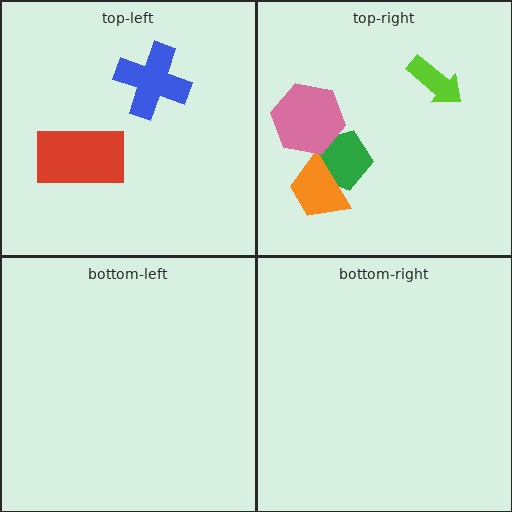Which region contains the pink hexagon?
The top-right region.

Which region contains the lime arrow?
The top-right region.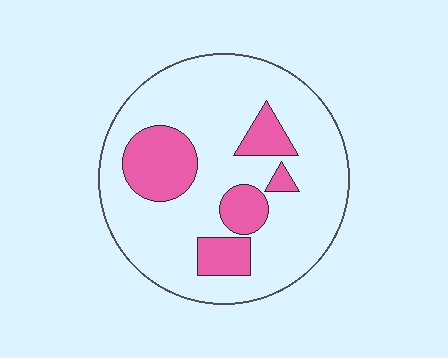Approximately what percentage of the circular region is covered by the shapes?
Approximately 20%.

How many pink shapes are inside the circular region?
5.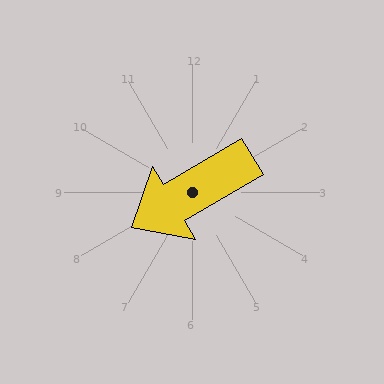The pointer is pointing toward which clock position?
Roughly 8 o'clock.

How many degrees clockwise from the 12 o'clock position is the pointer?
Approximately 239 degrees.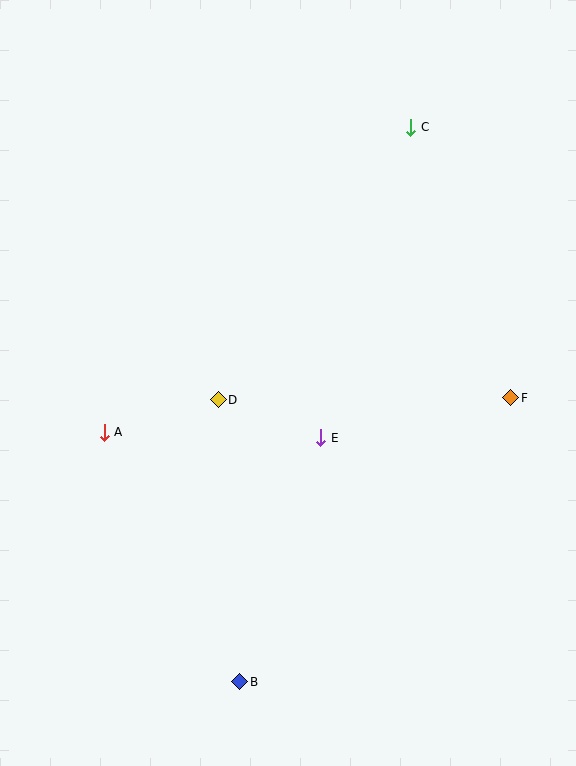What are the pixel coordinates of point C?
Point C is at (411, 127).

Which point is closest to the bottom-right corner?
Point B is closest to the bottom-right corner.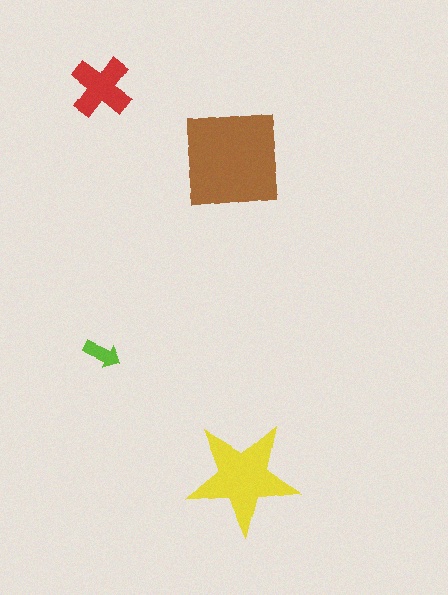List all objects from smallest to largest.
The lime arrow, the red cross, the yellow star, the brown square.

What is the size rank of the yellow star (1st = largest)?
2nd.